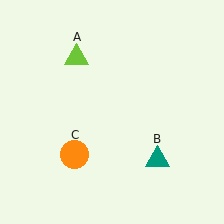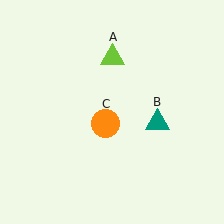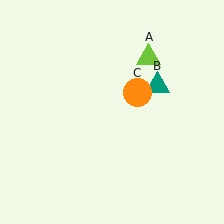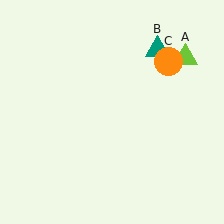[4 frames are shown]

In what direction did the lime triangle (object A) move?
The lime triangle (object A) moved right.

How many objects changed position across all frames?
3 objects changed position: lime triangle (object A), teal triangle (object B), orange circle (object C).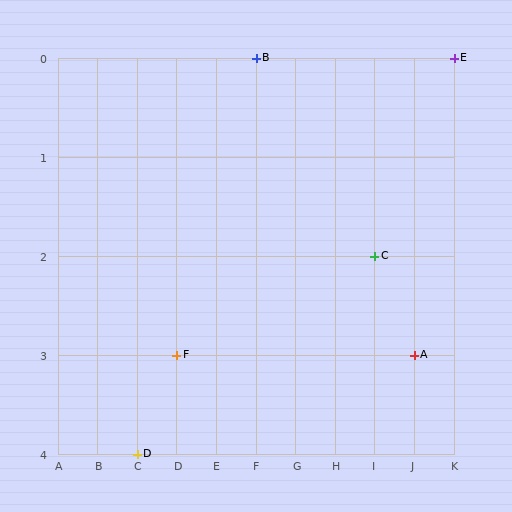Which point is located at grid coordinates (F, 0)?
Point B is at (F, 0).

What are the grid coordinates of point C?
Point C is at grid coordinates (I, 2).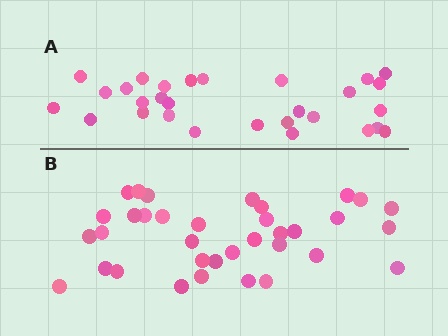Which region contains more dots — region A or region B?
Region B (the bottom region) has more dots.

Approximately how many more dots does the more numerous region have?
Region B has about 6 more dots than region A.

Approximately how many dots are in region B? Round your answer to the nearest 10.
About 40 dots. (The exact count is 35, which rounds to 40.)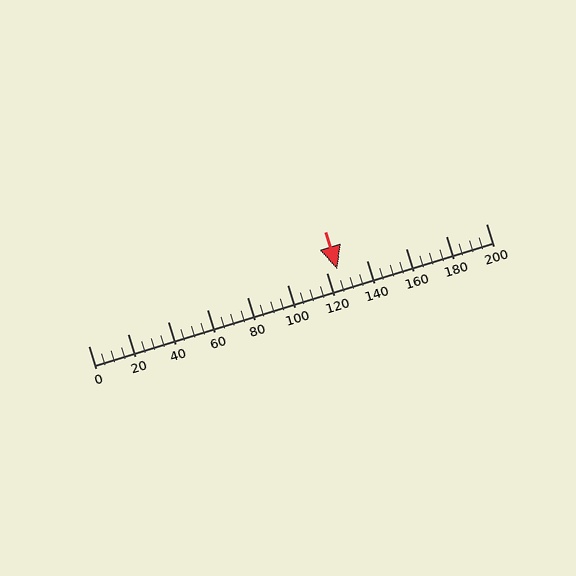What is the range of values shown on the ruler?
The ruler shows values from 0 to 200.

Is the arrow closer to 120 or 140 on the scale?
The arrow is closer to 120.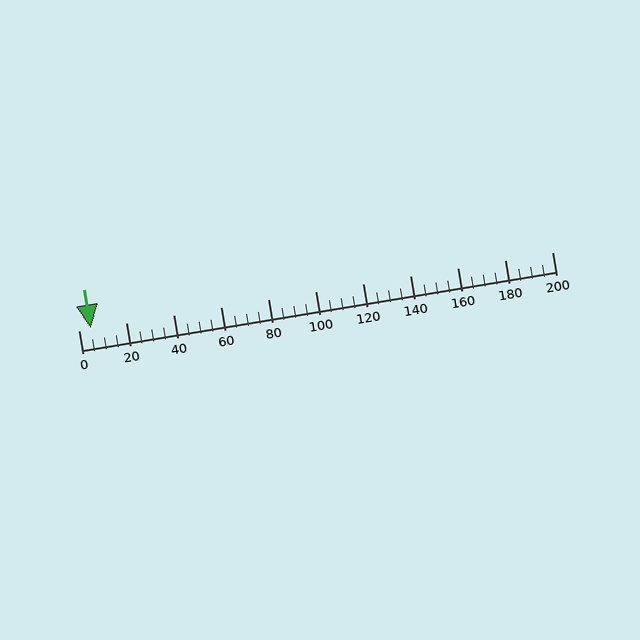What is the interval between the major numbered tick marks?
The major tick marks are spaced 20 units apart.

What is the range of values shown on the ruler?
The ruler shows values from 0 to 200.